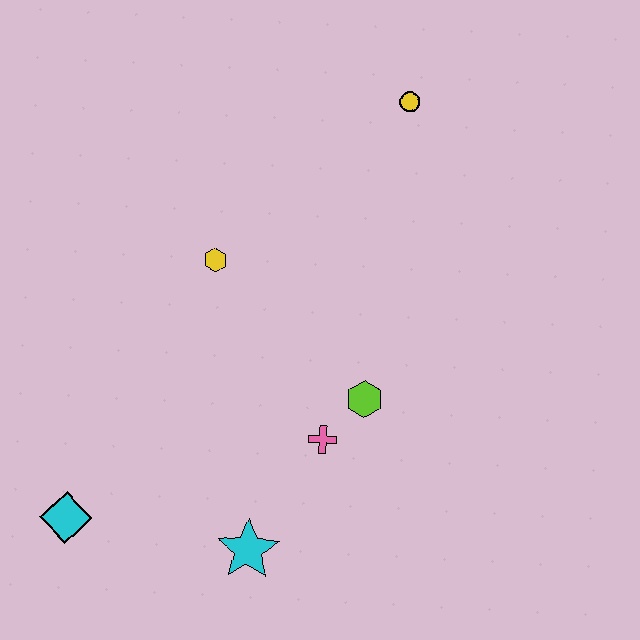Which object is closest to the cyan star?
The pink cross is closest to the cyan star.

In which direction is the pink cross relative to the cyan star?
The pink cross is above the cyan star.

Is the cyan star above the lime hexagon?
No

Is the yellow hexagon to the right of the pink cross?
No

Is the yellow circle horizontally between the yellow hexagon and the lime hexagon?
No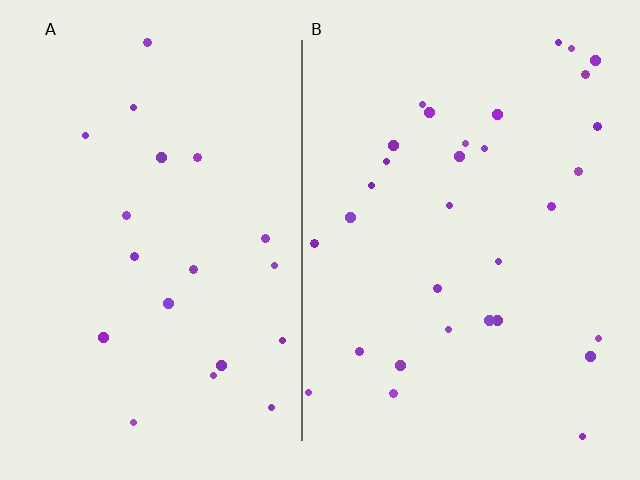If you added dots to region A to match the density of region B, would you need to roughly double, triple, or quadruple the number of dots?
Approximately double.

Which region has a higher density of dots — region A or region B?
B (the right).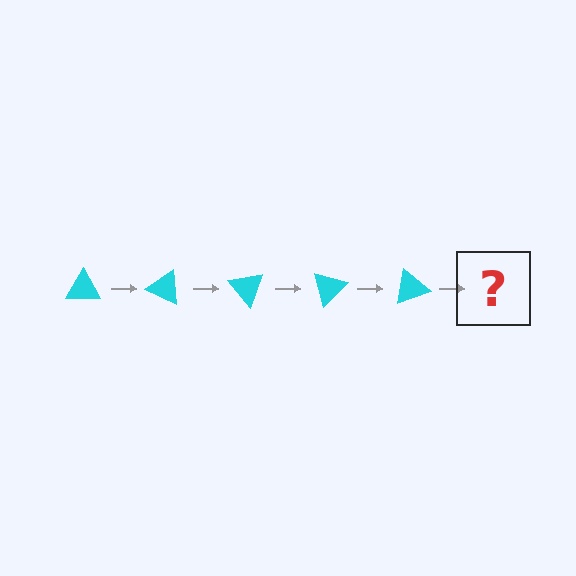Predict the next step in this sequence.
The next step is a cyan triangle rotated 125 degrees.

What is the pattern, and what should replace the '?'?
The pattern is that the triangle rotates 25 degrees each step. The '?' should be a cyan triangle rotated 125 degrees.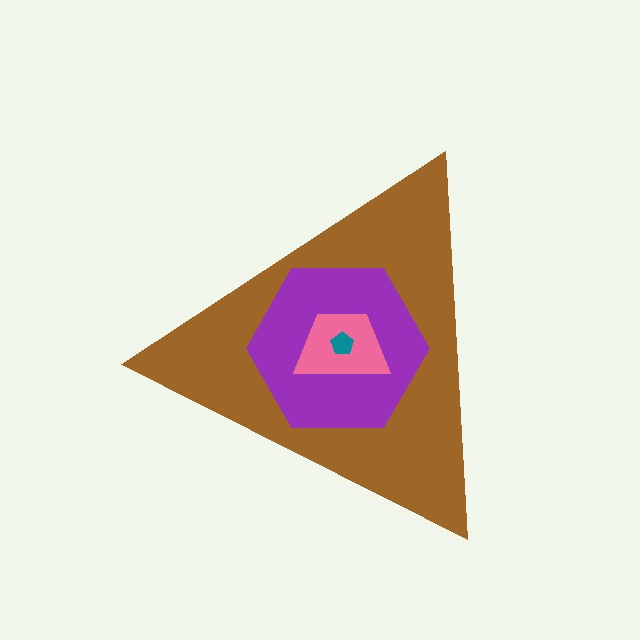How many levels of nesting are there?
4.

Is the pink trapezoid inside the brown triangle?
Yes.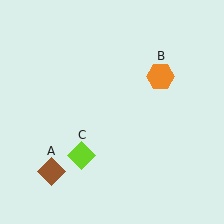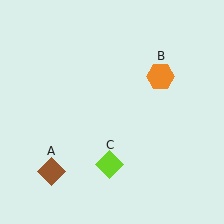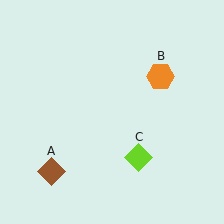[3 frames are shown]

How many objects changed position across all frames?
1 object changed position: lime diamond (object C).